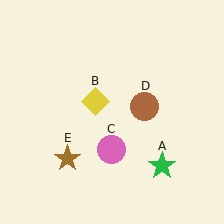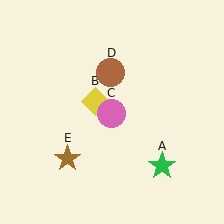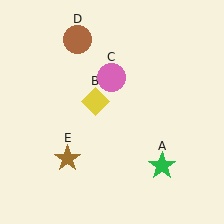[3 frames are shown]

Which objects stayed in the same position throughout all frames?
Green star (object A) and yellow diamond (object B) and brown star (object E) remained stationary.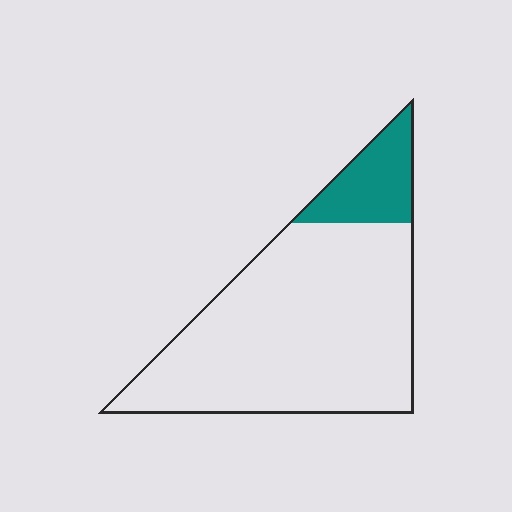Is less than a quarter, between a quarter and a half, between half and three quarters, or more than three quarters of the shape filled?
Less than a quarter.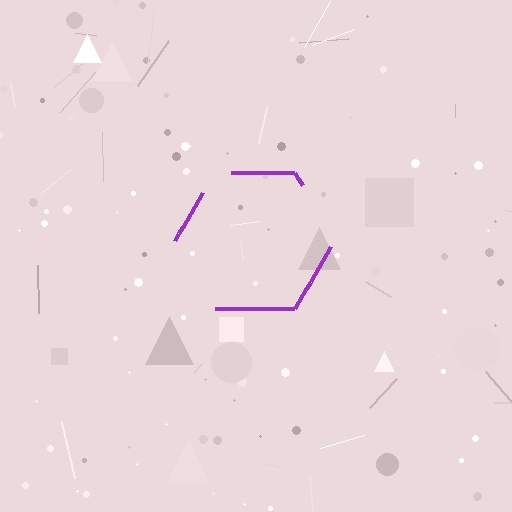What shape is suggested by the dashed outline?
The dashed outline suggests a hexagon.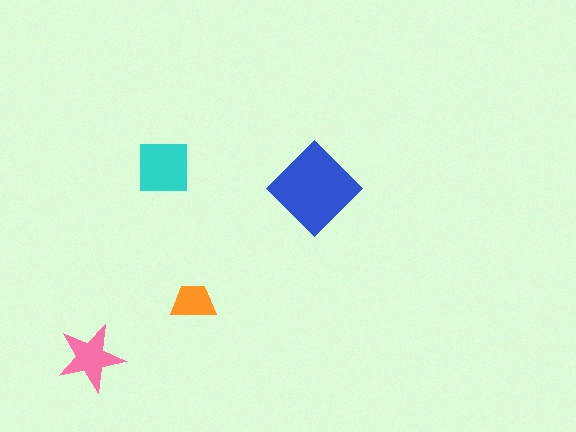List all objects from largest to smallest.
The blue diamond, the cyan square, the pink star, the orange trapezoid.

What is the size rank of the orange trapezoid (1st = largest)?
4th.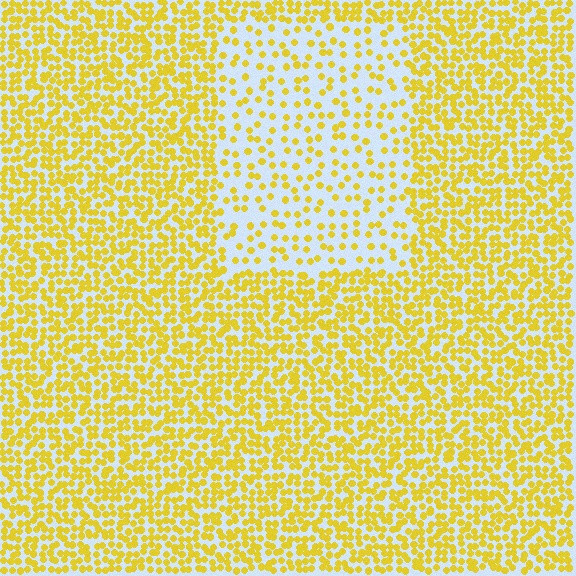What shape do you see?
I see a rectangle.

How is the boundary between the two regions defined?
The boundary is defined by a change in element density (approximately 2.4x ratio). All elements are the same color, size, and shape.